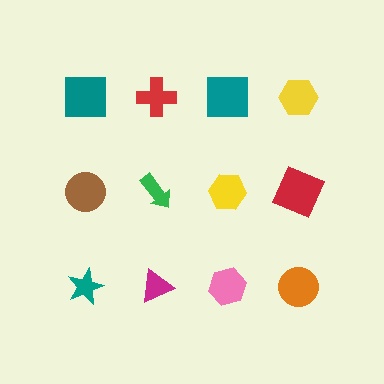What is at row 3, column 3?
A pink hexagon.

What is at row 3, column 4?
An orange circle.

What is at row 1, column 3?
A teal square.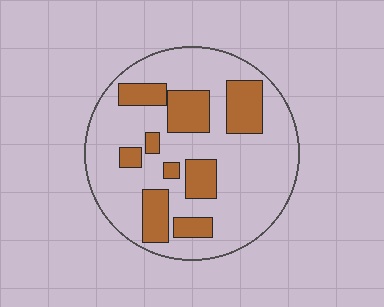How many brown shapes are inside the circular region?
9.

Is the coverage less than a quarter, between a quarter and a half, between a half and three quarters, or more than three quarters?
Between a quarter and a half.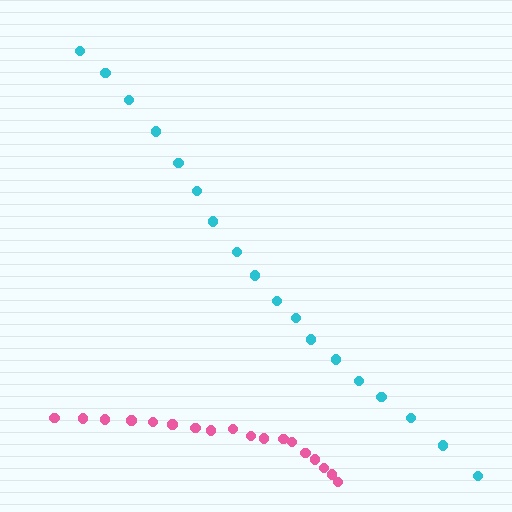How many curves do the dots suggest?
There are 2 distinct paths.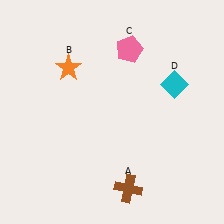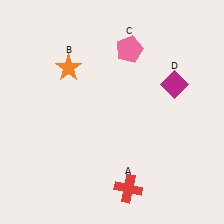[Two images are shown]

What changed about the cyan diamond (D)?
In Image 1, D is cyan. In Image 2, it changed to magenta.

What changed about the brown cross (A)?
In Image 1, A is brown. In Image 2, it changed to red.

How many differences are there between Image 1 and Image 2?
There are 2 differences between the two images.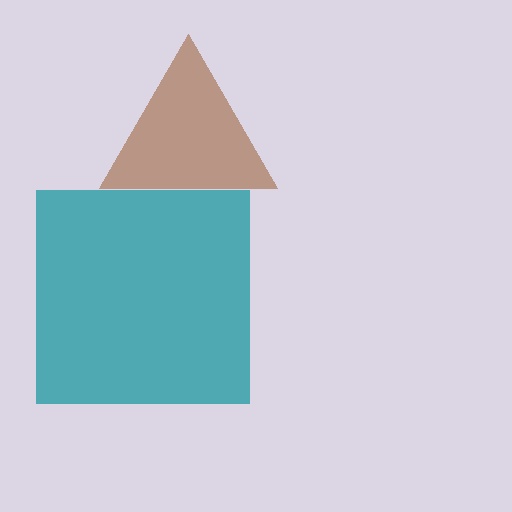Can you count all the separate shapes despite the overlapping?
Yes, there are 2 separate shapes.